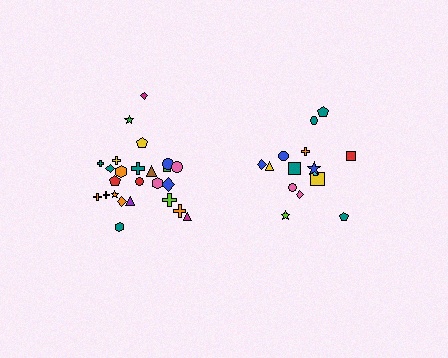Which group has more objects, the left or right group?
The left group.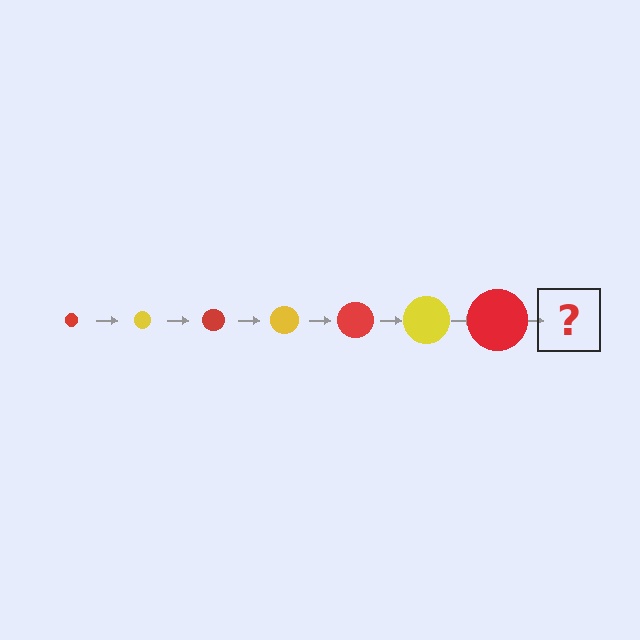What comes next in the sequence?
The next element should be a yellow circle, larger than the previous one.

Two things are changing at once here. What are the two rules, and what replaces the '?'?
The two rules are that the circle grows larger each step and the color cycles through red and yellow. The '?' should be a yellow circle, larger than the previous one.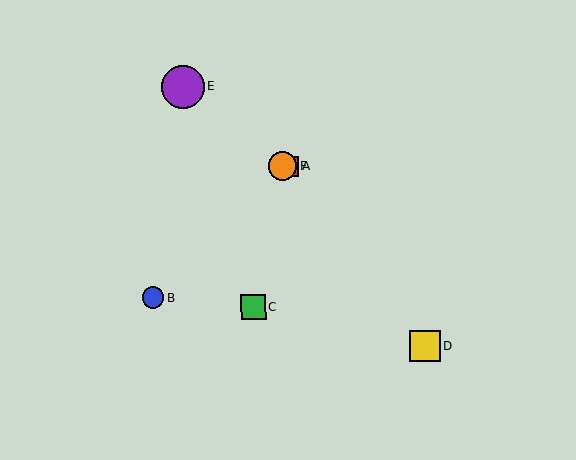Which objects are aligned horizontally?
Objects A, F are aligned horizontally.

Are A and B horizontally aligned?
No, A is at y≈166 and B is at y≈298.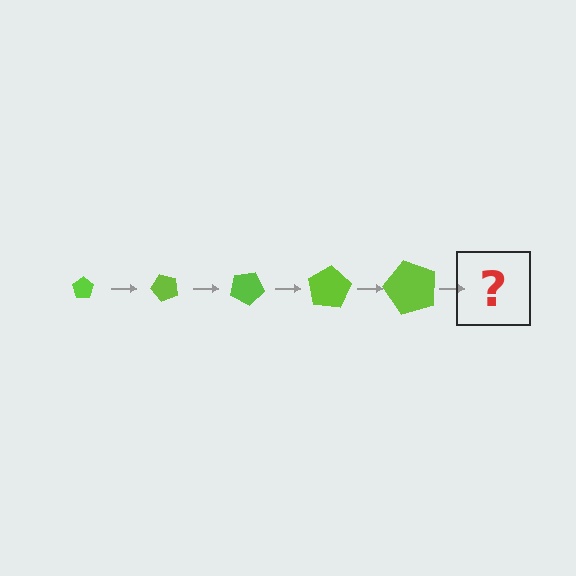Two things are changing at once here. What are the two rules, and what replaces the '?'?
The two rules are that the pentagon grows larger each step and it rotates 50 degrees each step. The '?' should be a pentagon, larger than the previous one and rotated 250 degrees from the start.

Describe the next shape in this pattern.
It should be a pentagon, larger than the previous one and rotated 250 degrees from the start.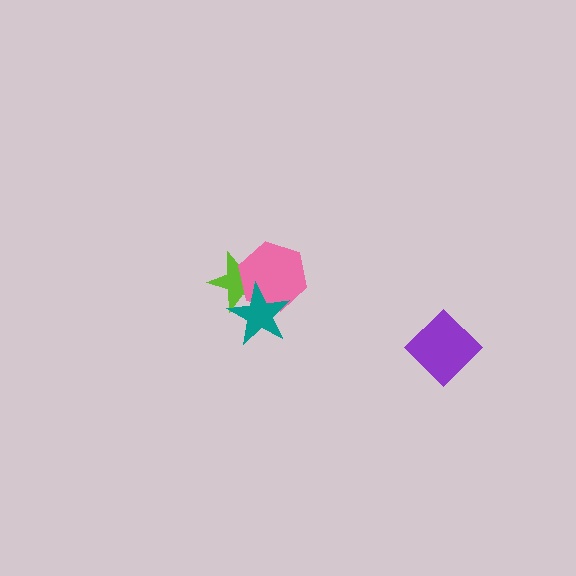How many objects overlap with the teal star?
2 objects overlap with the teal star.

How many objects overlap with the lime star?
2 objects overlap with the lime star.